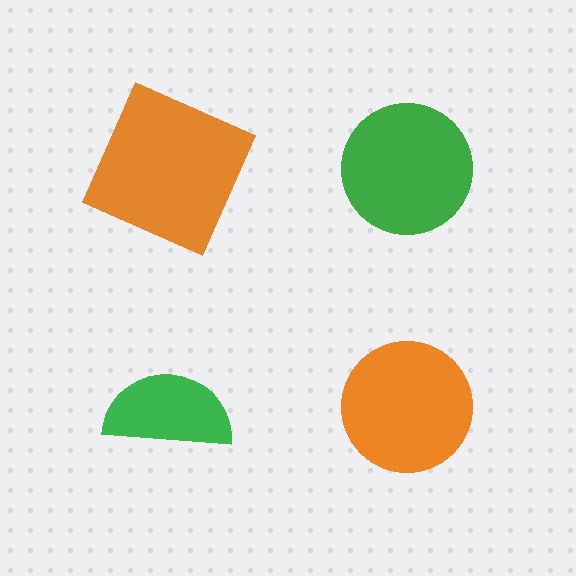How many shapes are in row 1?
2 shapes.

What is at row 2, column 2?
An orange circle.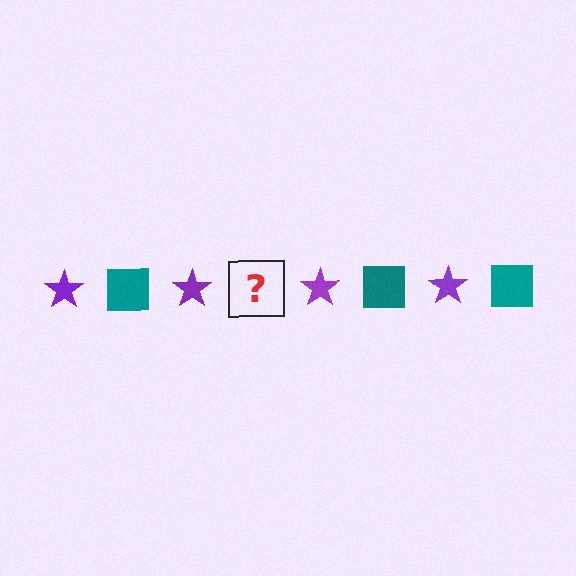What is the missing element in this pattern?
The missing element is a teal square.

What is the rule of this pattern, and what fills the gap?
The rule is that the pattern alternates between purple star and teal square. The gap should be filled with a teal square.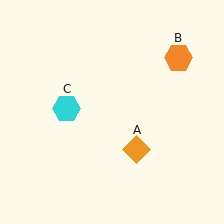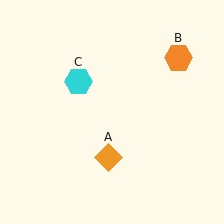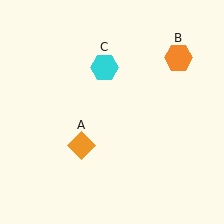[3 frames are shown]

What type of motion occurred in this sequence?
The orange diamond (object A), cyan hexagon (object C) rotated clockwise around the center of the scene.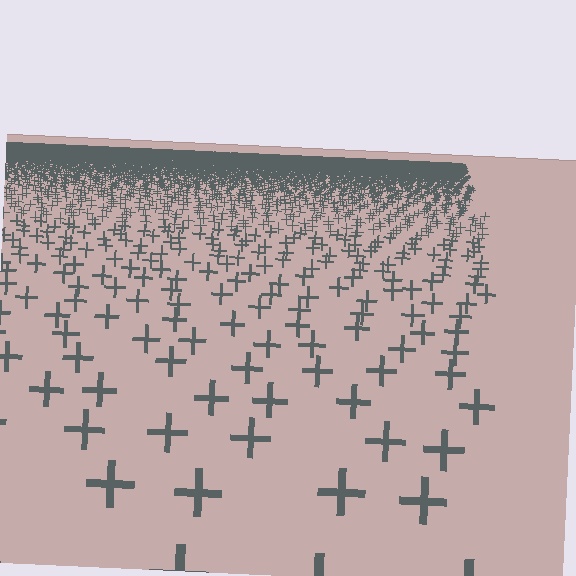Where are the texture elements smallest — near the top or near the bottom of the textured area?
Near the top.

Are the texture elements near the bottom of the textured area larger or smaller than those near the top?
Larger. Near the bottom, elements are closer to the viewer and appear at a bigger on-screen size.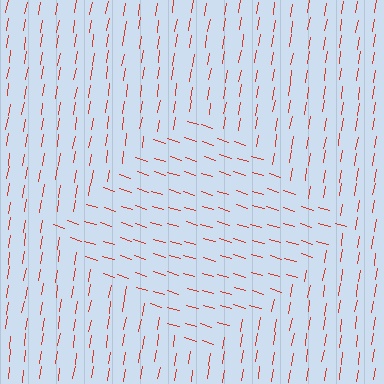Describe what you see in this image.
The image is filled with small red line segments. A diamond region in the image has lines oriented differently from the surrounding lines, creating a visible texture boundary.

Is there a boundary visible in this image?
Yes, there is a texture boundary formed by a change in line orientation.